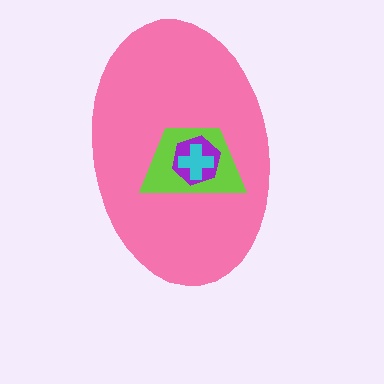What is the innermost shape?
The cyan cross.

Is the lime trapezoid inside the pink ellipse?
Yes.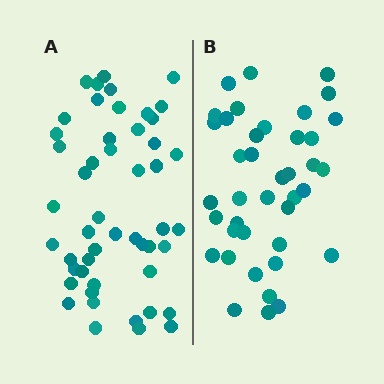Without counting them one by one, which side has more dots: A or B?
Region A (the left region) has more dots.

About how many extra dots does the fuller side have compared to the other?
Region A has roughly 10 or so more dots than region B.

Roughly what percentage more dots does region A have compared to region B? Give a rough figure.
About 25% more.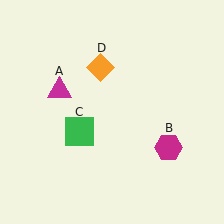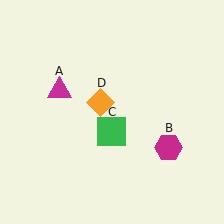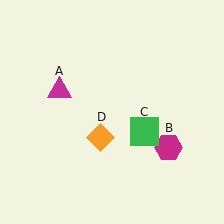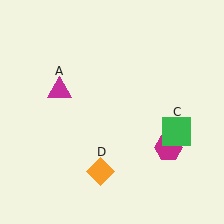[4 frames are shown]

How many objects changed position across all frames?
2 objects changed position: green square (object C), orange diamond (object D).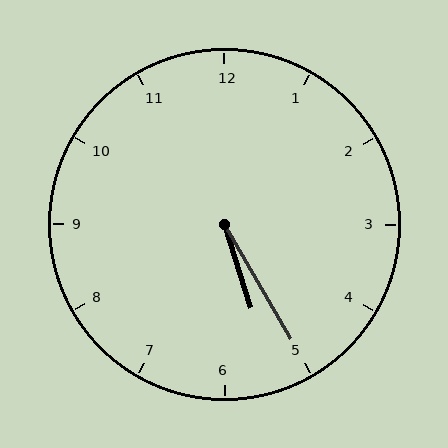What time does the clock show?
5:25.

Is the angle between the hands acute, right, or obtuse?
It is acute.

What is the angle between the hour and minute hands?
Approximately 12 degrees.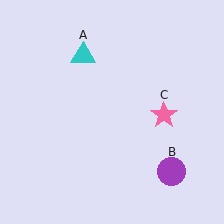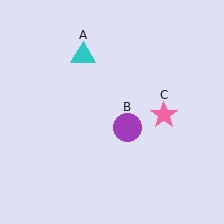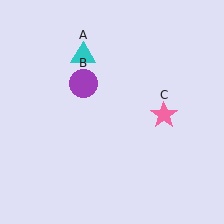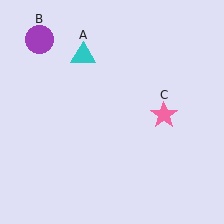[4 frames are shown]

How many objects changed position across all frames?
1 object changed position: purple circle (object B).